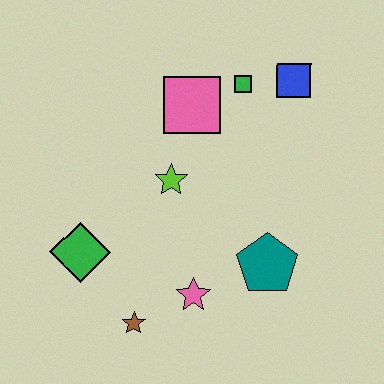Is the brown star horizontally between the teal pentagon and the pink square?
No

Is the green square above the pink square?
Yes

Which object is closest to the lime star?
The pink square is closest to the lime star.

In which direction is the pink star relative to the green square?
The pink star is below the green square.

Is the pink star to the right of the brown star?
Yes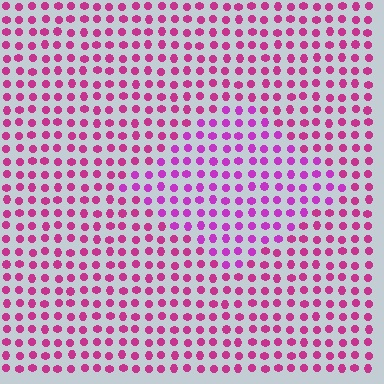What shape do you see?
I see a diamond.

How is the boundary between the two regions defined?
The boundary is defined purely by a slight shift in hue (about 23 degrees). Spacing, size, and orientation are identical on both sides.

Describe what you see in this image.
The image is filled with small magenta elements in a uniform arrangement. A diamond-shaped region is visible where the elements are tinted to a slightly different hue, forming a subtle color boundary.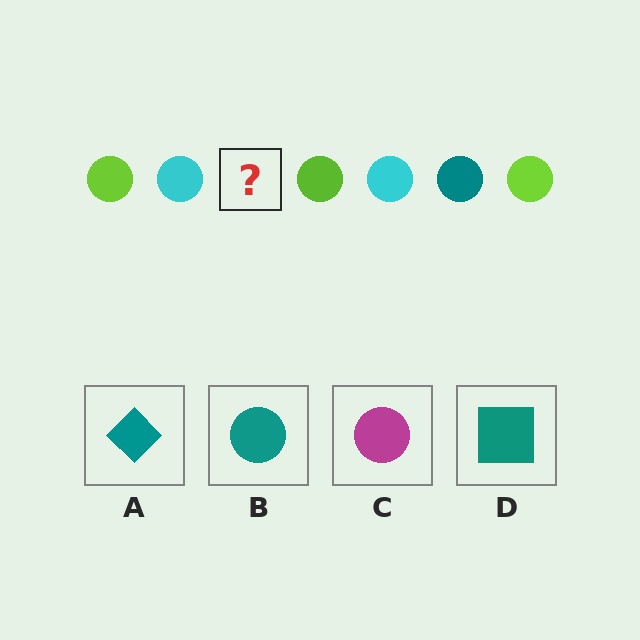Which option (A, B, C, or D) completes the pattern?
B.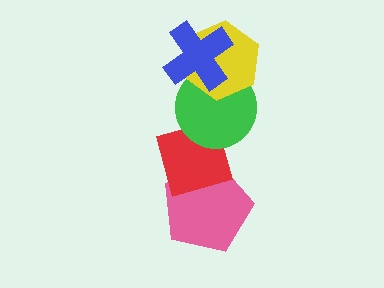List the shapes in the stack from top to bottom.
From top to bottom: the blue cross, the yellow hexagon, the green circle, the red diamond, the pink pentagon.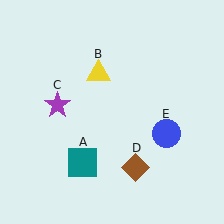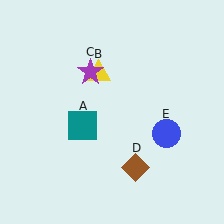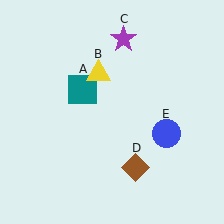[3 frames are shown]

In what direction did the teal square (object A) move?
The teal square (object A) moved up.